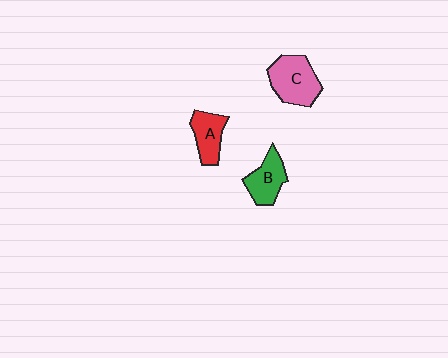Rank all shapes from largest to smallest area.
From largest to smallest: C (pink), B (green), A (red).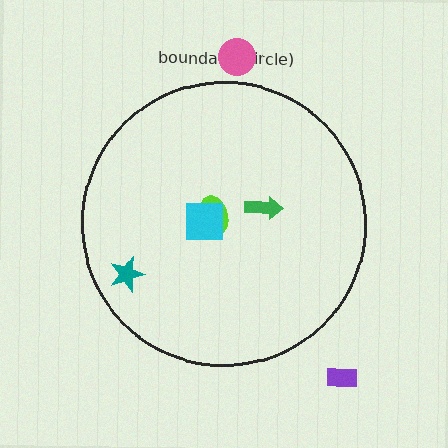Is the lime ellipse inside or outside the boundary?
Inside.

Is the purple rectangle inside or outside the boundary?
Outside.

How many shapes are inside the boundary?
4 inside, 2 outside.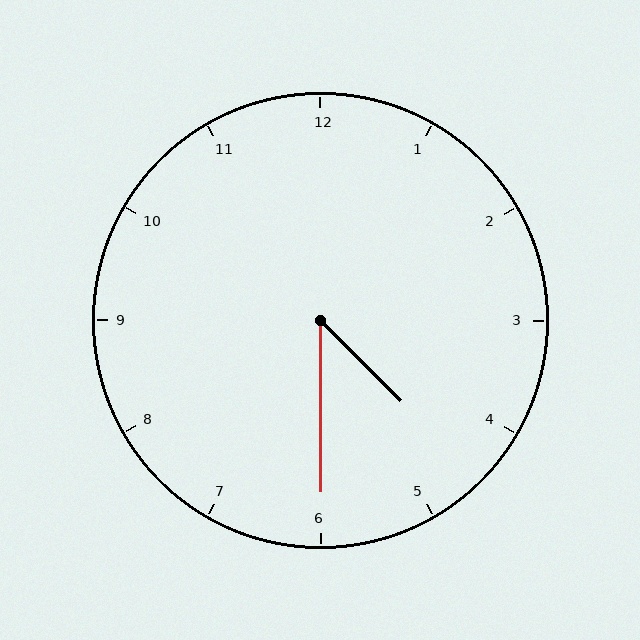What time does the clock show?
4:30.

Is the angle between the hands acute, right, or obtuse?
It is acute.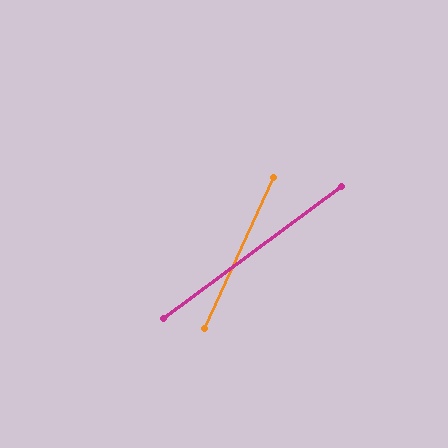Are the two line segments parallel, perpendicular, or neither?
Neither parallel nor perpendicular — they differ by about 29°.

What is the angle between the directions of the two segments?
Approximately 29 degrees.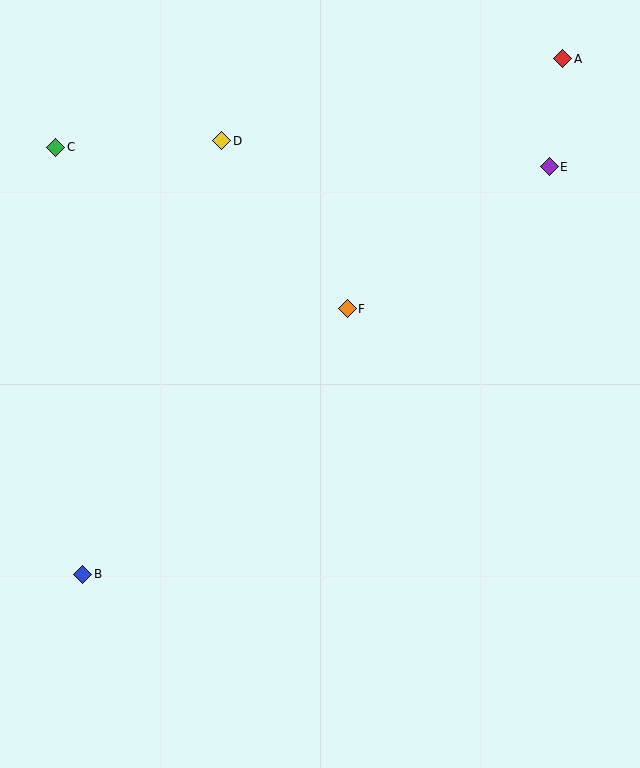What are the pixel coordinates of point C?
Point C is at (56, 147).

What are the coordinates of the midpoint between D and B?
The midpoint between D and B is at (152, 357).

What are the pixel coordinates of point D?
Point D is at (222, 141).